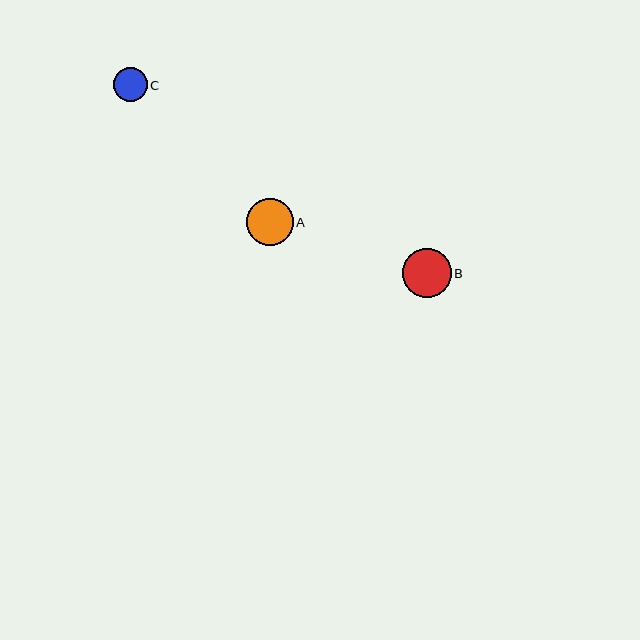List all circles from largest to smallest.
From largest to smallest: B, A, C.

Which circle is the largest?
Circle B is the largest with a size of approximately 48 pixels.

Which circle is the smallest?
Circle C is the smallest with a size of approximately 34 pixels.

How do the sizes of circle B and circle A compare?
Circle B and circle A are approximately the same size.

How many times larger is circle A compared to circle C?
Circle A is approximately 1.4 times the size of circle C.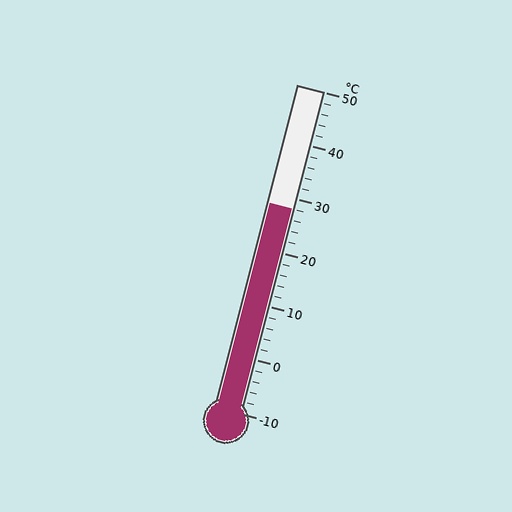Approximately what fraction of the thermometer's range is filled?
The thermometer is filled to approximately 65% of its range.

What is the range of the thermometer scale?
The thermometer scale ranges from -10°C to 50°C.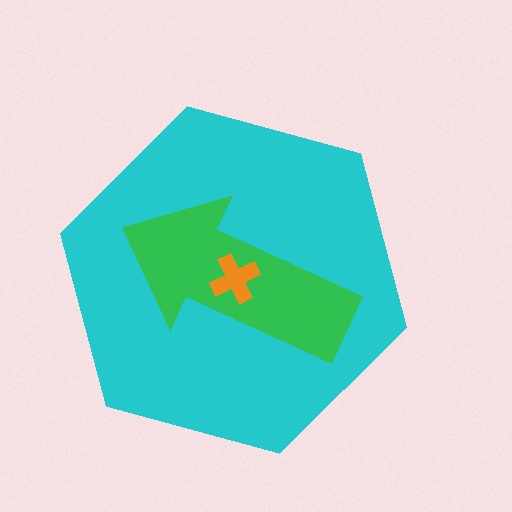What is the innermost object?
The orange cross.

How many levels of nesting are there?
3.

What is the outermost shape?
The cyan hexagon.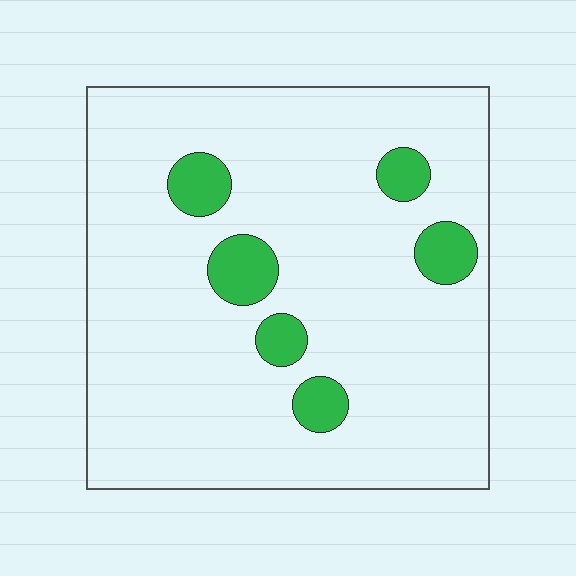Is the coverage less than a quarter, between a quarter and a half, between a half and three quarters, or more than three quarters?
Less than a quarter.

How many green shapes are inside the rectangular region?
6.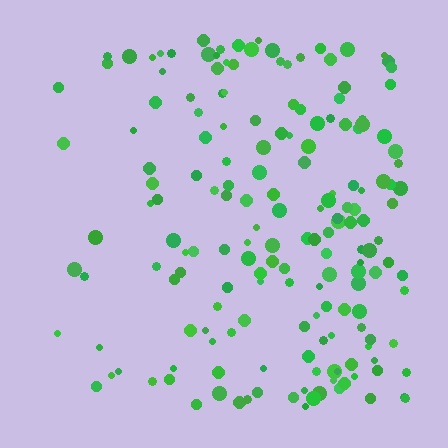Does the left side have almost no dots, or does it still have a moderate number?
Still a moderate number, just noticeably fewer than the right.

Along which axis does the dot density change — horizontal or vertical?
Horizontal.